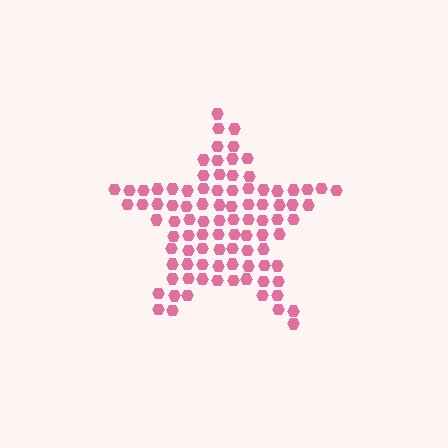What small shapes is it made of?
It is made of small hexagons.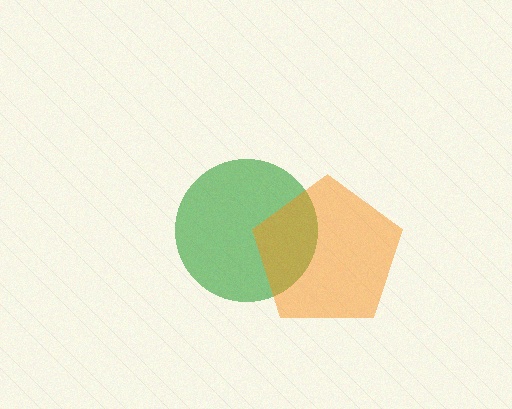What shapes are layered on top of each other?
The layered shapes are: a green circle, an orange pentagon.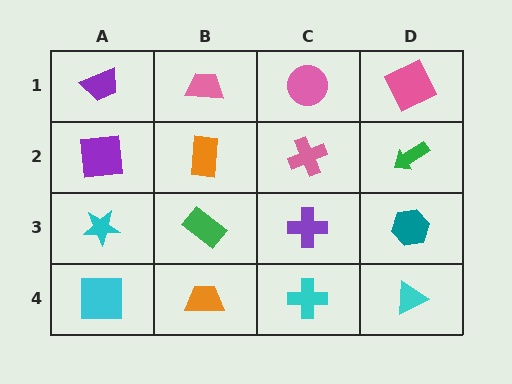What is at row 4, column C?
A cyan cross.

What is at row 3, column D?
A teal hexagon.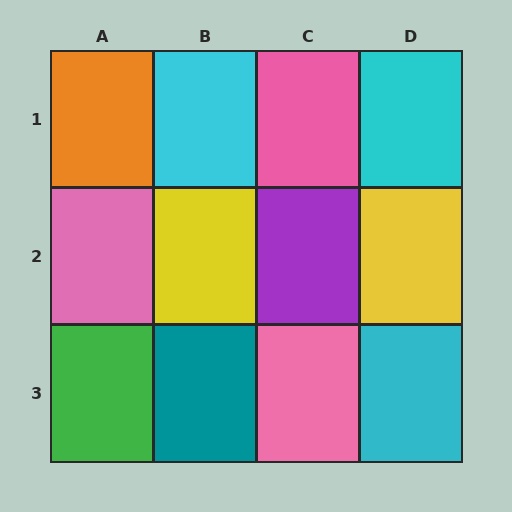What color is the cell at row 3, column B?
Teal.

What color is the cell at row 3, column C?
Pink.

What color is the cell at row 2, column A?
Pink.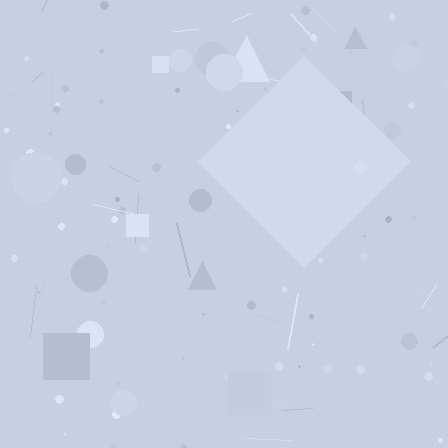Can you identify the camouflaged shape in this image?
The camouflaged shape is a diamond.